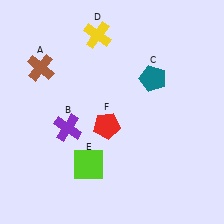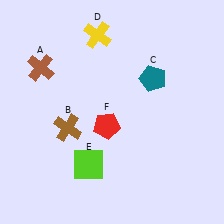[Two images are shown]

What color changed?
The cross (B) changed from purple in Image 1 to brown in Image 2.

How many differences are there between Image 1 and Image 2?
There is 1 difference between the two images.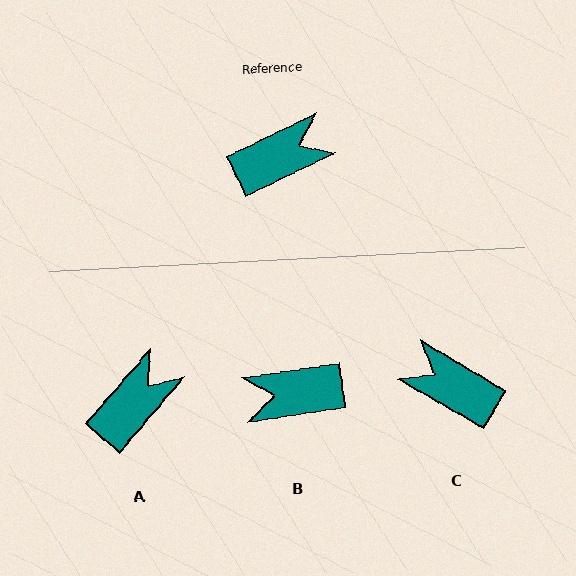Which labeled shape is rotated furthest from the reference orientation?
B, about 163 degrees away.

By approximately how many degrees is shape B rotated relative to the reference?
Approximately 163 degrees counter-clockwise.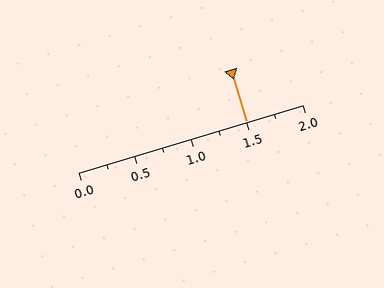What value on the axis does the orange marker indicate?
The marker indicates approximately 1.5.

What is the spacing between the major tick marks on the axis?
The major ticks are spaced 0.5 apart.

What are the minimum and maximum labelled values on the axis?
The axis runs from 0.0 to 2.0.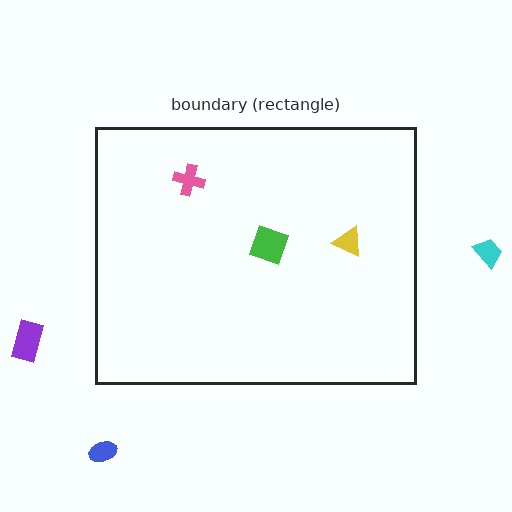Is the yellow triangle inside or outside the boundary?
Inside.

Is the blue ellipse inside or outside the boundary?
Outside.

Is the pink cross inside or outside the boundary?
Inside.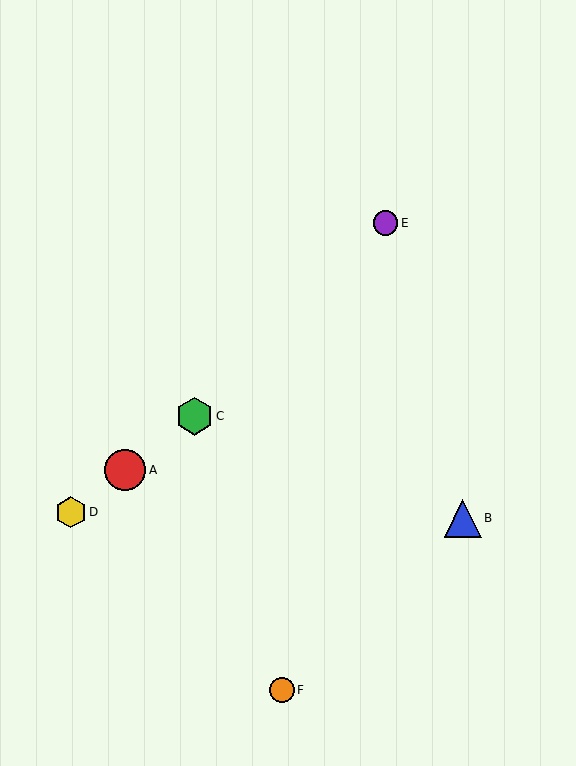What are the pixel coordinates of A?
Object A is at (125, 470).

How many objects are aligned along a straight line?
3 objects (A, C, D) are aligned along a straight line.